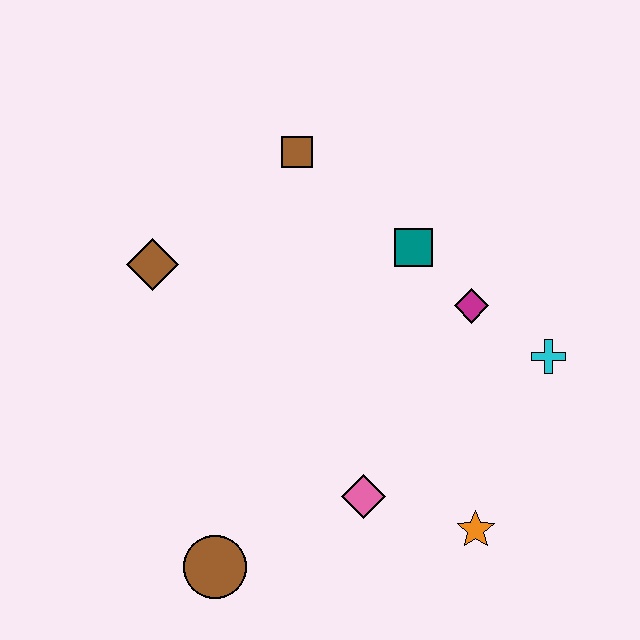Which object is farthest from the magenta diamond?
The brown circle is farthest from the magenta diamond.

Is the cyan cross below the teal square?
Yes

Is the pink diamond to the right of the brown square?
Yes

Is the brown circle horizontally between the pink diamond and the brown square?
No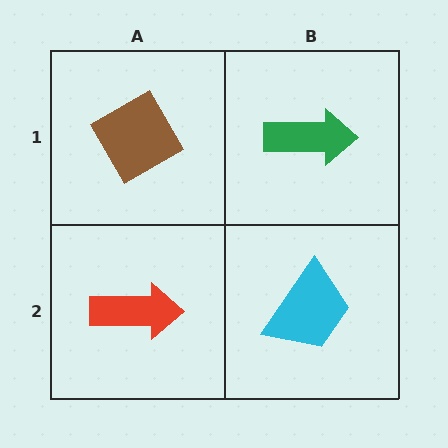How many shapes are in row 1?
2 shapes.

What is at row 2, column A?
A red arrow.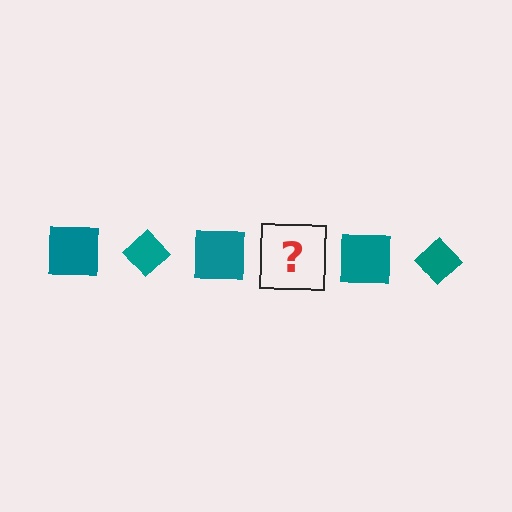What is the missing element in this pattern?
The missing element is a teal diamond.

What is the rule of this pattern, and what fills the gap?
The rule is that the pattern cycles through square, diamond shapes in teal. The gap should be filled with a teal diamond.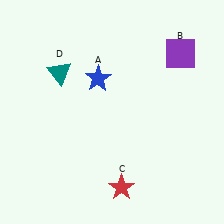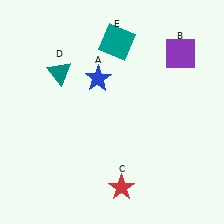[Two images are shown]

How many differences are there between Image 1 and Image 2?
There is 1 difference between the two images.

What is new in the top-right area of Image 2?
A teal square (E) was added in the top-right area of Image 2.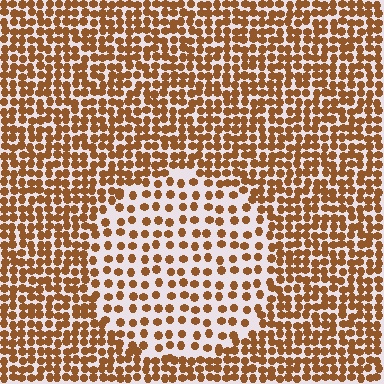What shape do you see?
I see a circle.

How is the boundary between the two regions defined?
The boundary is defined by a change in element density (approximately 2.0x ratio). All elements are the same color, size, and shape.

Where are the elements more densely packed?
The elements are more densely packed outside the circle boundary.